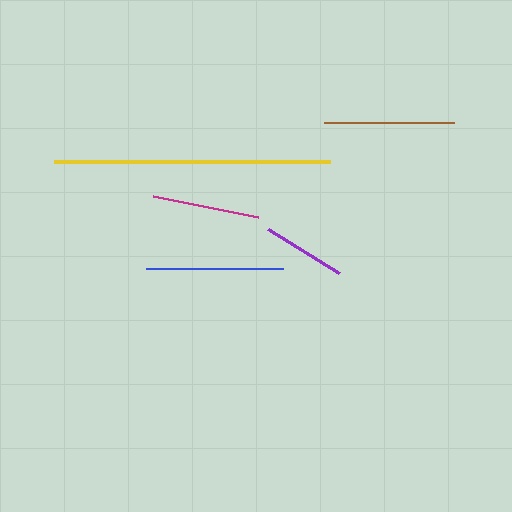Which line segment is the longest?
The yellow line is the longest at approximately 277 pixels.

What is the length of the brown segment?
The brown segment is approximately 131 pixels long.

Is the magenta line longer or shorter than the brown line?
The brown line is longer than the magenta line.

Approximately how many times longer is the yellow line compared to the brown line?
The yellow line is approximately 2.1 times the length of the brown line.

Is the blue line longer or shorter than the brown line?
The blue line is longer than the brown line.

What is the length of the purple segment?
The purple segment is approximately 83 pixels long.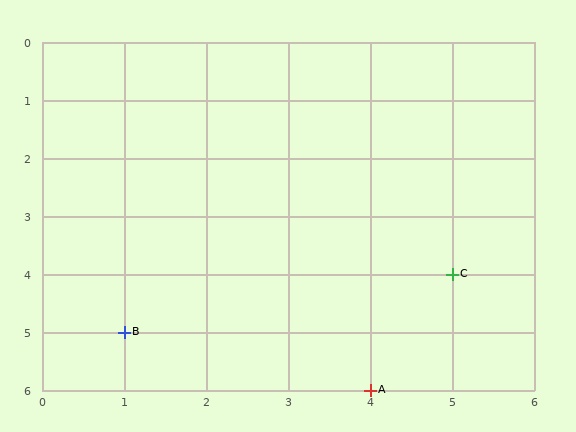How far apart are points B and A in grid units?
Points B and A are 3 columns and 1 row apart (about 3.2 grid units diagonally).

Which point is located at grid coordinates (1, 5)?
Point B is at (1, 5).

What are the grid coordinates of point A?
Point A is at grid coordinates (4, 6).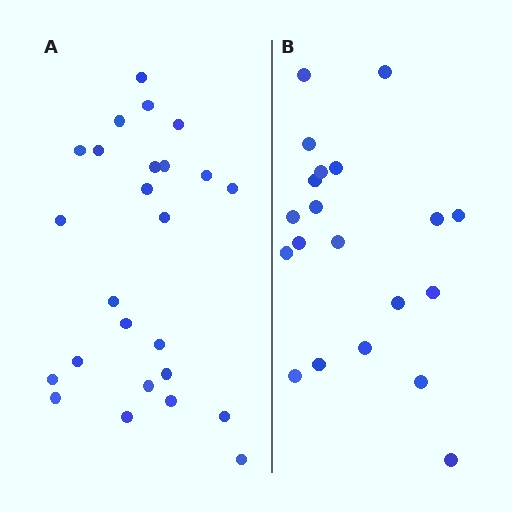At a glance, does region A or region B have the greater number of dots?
Region A (the left region) has more dots.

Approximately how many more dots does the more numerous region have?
Region A has about 5 more dots than region B.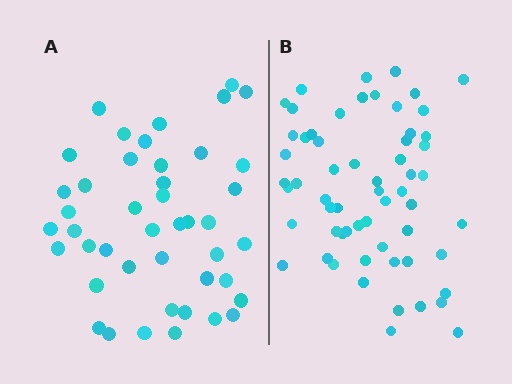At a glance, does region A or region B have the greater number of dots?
Region B (the right region) has more dots.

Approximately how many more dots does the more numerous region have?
Region B has approximately 15 more dots than region A.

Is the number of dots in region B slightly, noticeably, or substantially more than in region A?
Region B has noticeably more, but not dramatically so. The ratio is roughly 1.4 to 1.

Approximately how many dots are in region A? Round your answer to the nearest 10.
About 40 dots. (The exact count is 44, which rounds to 40.)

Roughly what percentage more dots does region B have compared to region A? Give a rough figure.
About 35% more.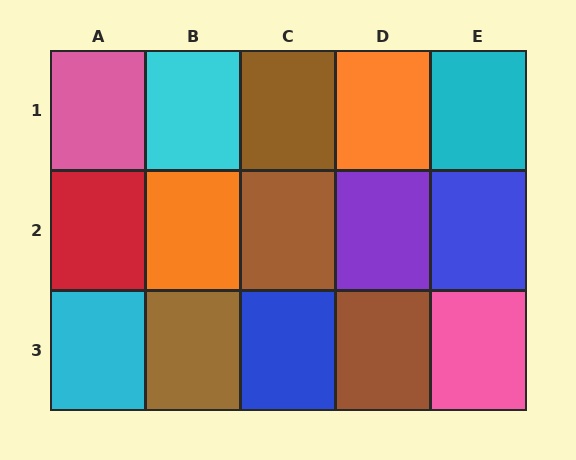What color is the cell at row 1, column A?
Pink.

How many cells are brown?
4 cells are brown.